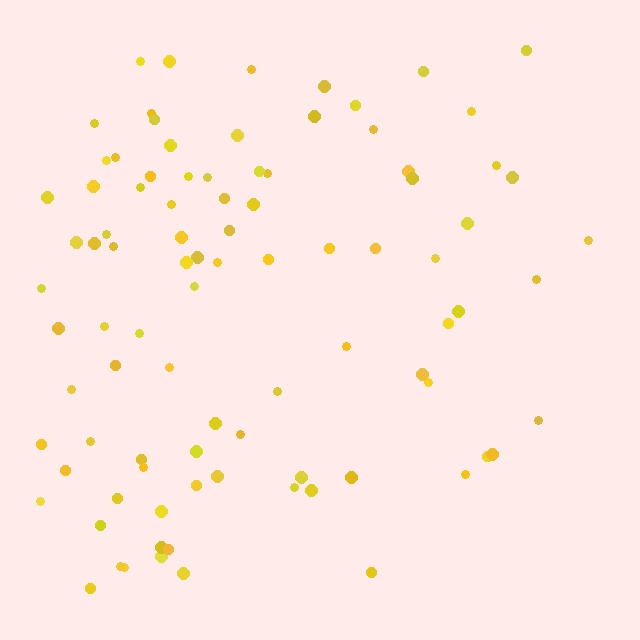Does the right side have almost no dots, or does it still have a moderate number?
Still a moderate number, just noticeably fewer than the left.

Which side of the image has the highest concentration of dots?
The left.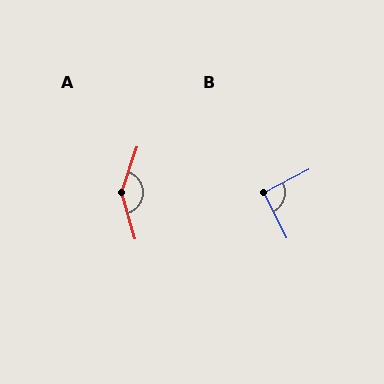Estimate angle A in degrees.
Approximately 145 degrees.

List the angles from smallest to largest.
B (91°), A (145°).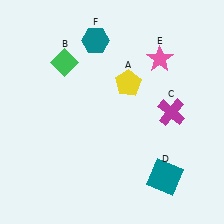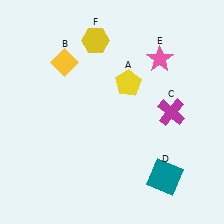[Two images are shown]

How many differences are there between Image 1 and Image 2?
There are 2 differences between the two images.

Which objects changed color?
B changed from green to yellow. F changed from teal to yellow.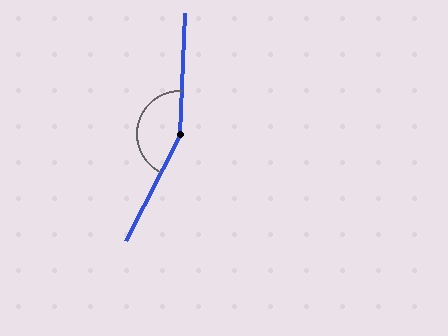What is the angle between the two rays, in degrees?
Approximately 156 degrees.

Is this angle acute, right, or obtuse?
It is obtuse.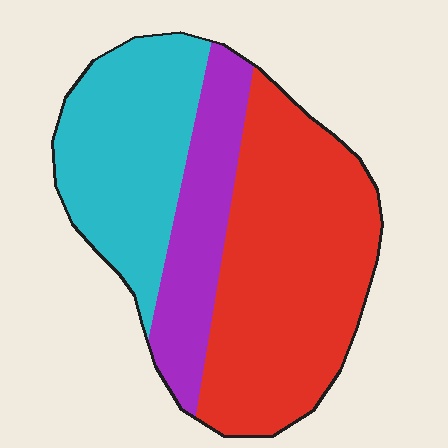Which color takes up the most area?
Red, at roughly 50%.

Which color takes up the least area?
Purple, at roughly 20%.